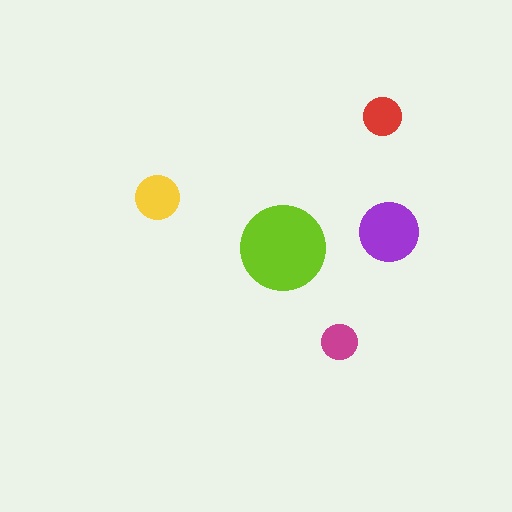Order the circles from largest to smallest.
the lime one, the purple one, the yellow one, the red one, the magenta one.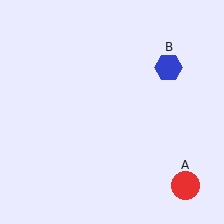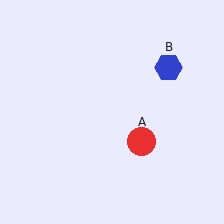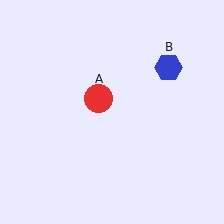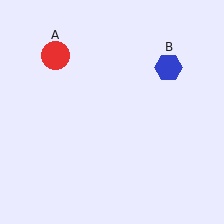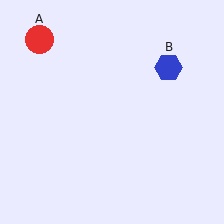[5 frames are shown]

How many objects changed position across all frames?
1 object changed position: red circle (object A).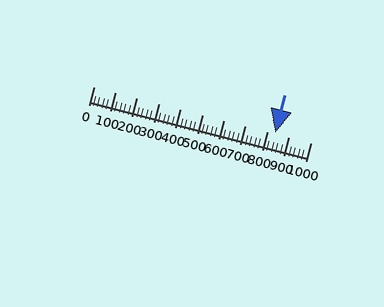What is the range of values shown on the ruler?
The ruler shows values from 0 to 1000.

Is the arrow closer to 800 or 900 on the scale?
The arrow is closer to 800.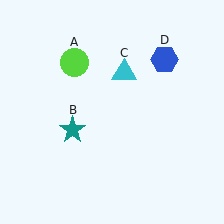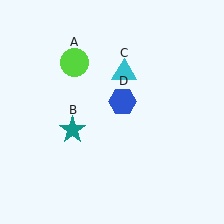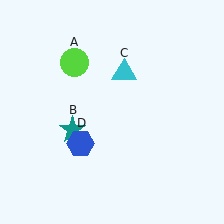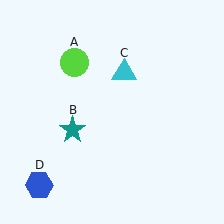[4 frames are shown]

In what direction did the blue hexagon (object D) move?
The blue hexagon (object D) moved down and to the left.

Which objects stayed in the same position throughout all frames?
Lime circle (object A) and teal star (object B) and cyan triangle (object C) remained stationary.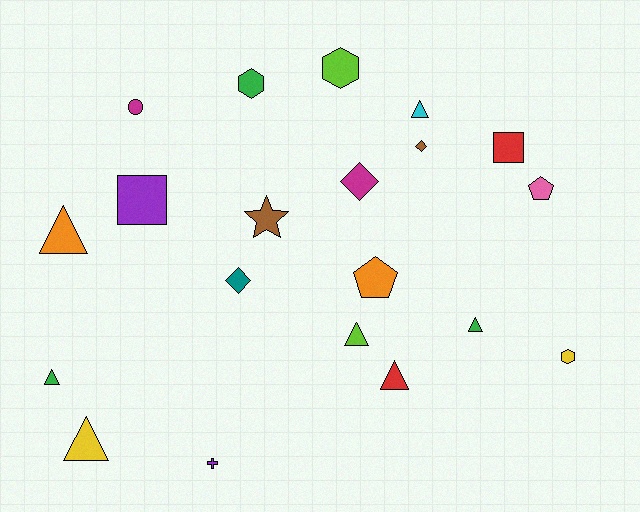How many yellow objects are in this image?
There are 2 yellow objects.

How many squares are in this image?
There are 2 squares.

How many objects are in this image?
There are 20 objects.